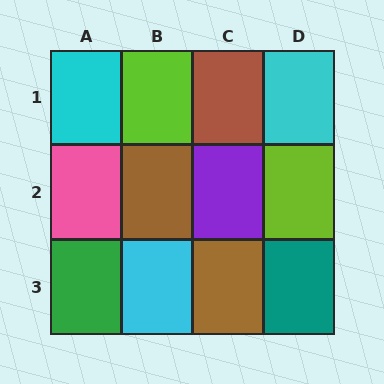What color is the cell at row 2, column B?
Brown.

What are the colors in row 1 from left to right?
Cyan, lime, brown, cyan.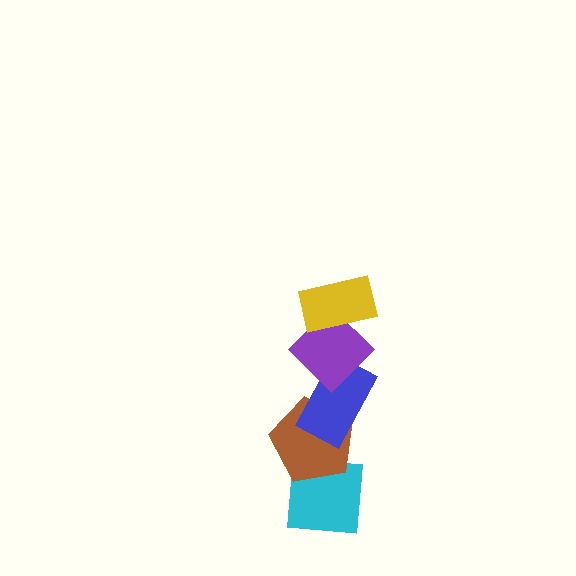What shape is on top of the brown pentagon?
The blue rectangle is on top of the brown pentagon.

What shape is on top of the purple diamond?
The yellow rectangle is on top of the purple diamond.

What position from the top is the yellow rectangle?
The yellow rectangle is 1st from the top.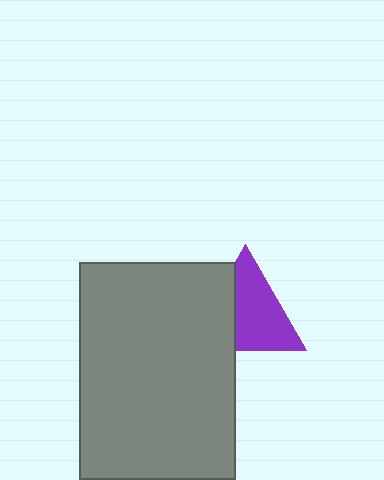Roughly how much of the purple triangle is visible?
About half of it is visible (roughly 65%).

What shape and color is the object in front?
The object in front is a gray rectangle.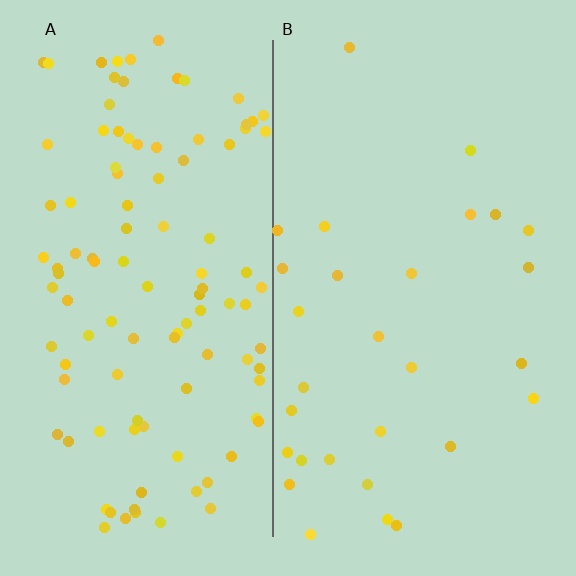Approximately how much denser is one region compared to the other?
Approximately 3.7× — region A over region B.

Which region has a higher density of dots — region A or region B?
A (the left).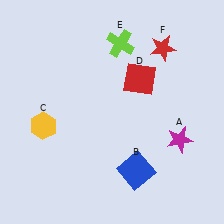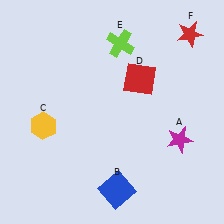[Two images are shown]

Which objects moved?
The objects that moved are: the blue square (B), the red star (F).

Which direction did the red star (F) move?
The red star (F) moved right.